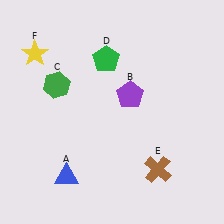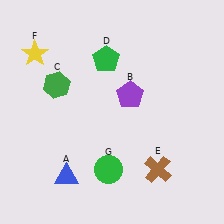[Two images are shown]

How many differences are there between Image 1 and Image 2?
There is 1 difference between the two images.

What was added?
A green circle (G) was added in Image 2.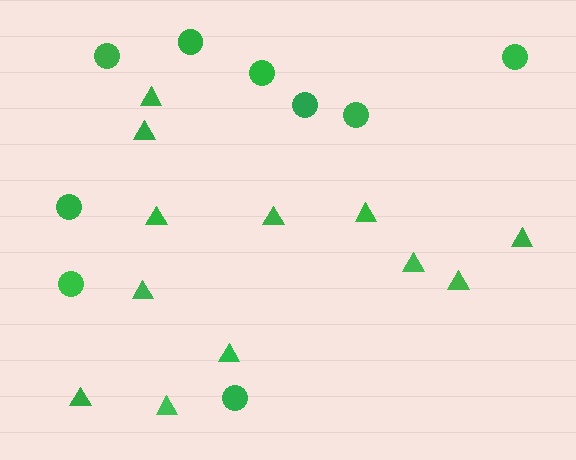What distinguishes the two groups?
There are 2 groups: one group of circles (9) and one group of triangles (12).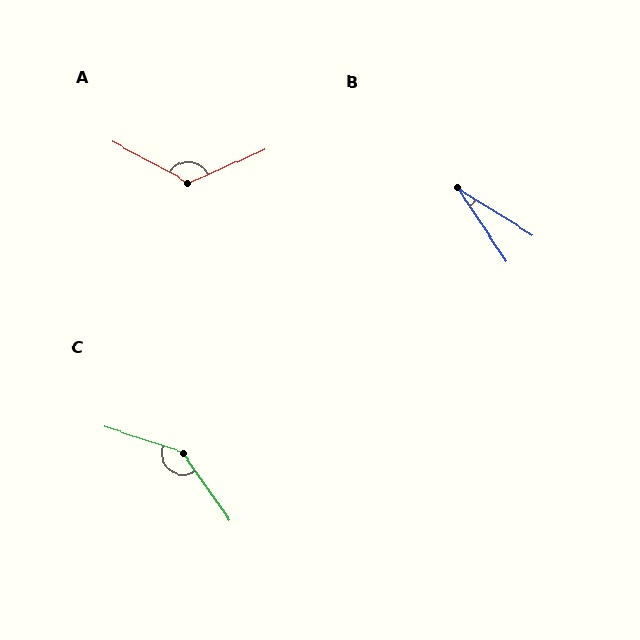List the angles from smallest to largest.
B (24°), A (128°), C (143°).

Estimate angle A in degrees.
Approximately 128 degrees.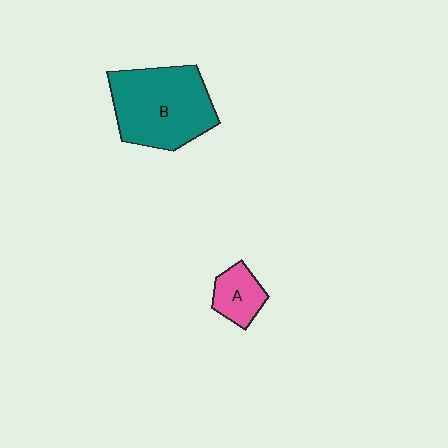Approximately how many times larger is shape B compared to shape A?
Approximately 3.0 times.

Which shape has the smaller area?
Shape A (pink).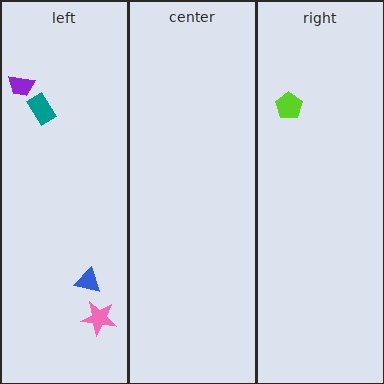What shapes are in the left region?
The pink star, the blue triangle, the teal rectangle, the purple trapezoid.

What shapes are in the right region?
The lime pentagon.